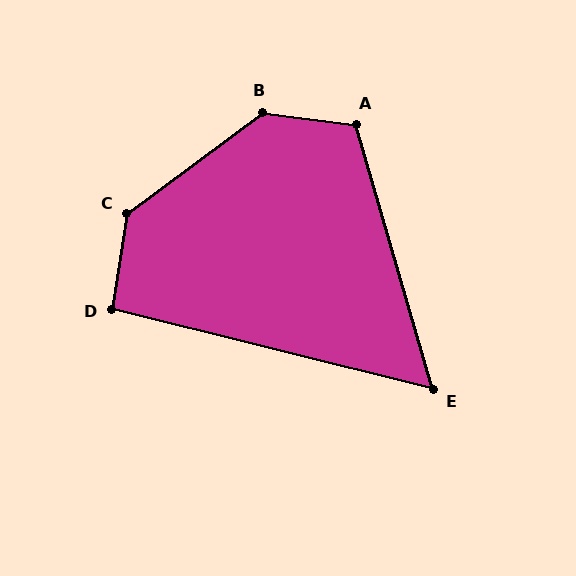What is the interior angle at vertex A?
Approximately 114 degrees (obtuse).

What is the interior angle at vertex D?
Approximately 95 degrees (approximately right).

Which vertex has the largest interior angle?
B, at approximately 136 degrees.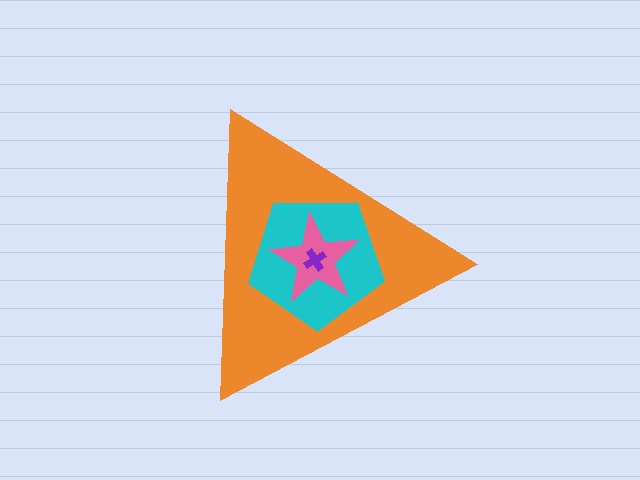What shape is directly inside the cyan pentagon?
The pink star.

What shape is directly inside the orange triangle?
The cyan pentagon.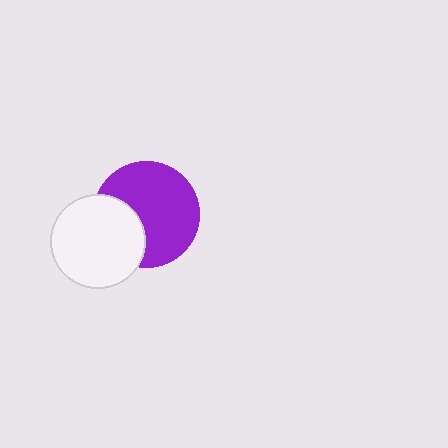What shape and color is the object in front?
The object in front is a white circle.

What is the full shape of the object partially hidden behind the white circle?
The partially hidden object is a purple circle.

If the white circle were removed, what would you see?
You would see the complete purple circle.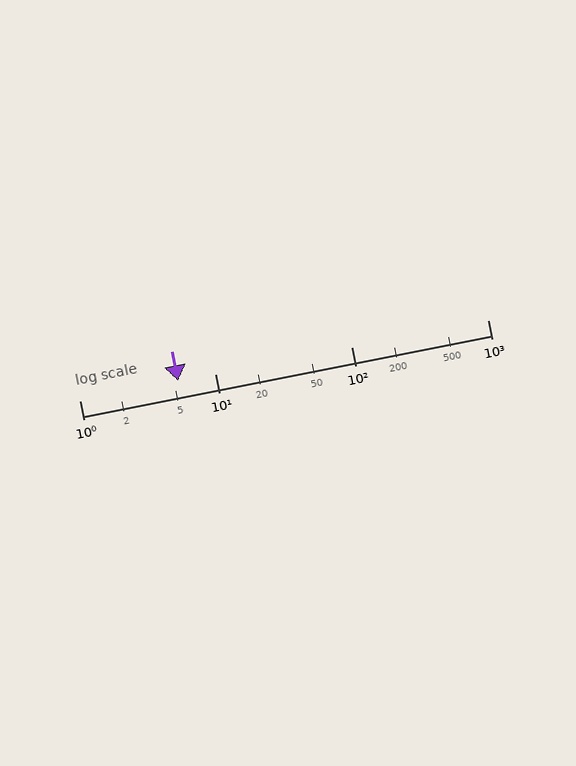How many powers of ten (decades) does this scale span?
The scale spans 3 decades, from 1 to 1000.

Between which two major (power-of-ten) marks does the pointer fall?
The pointer is between 1 and 10.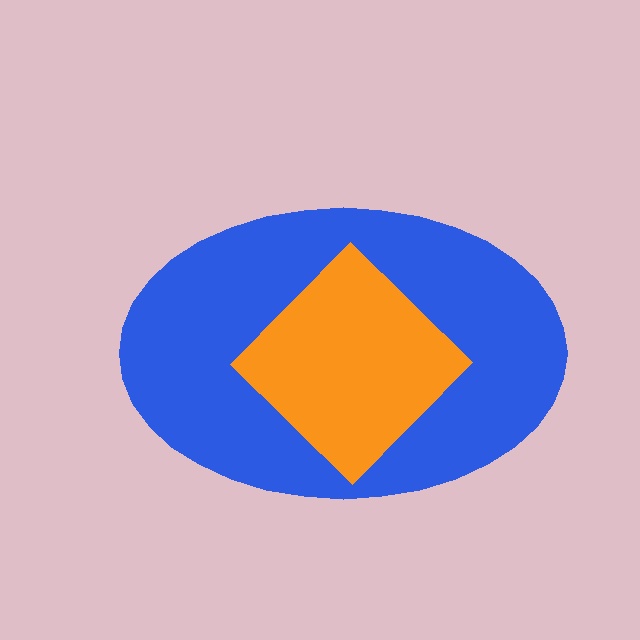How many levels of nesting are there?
2.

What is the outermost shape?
The blue ellipse.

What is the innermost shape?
The orange diamond.